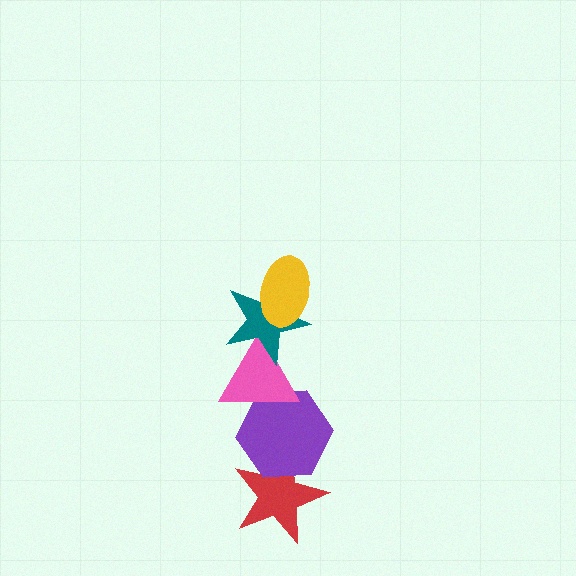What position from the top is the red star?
The red star is 5th from the top.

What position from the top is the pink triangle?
The pink triangle is 3rd from the top.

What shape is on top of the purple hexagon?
The pink triangle is on top of the purple hexagon.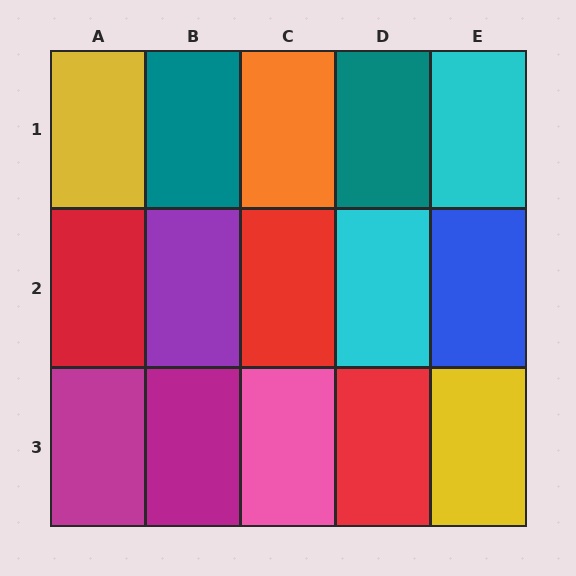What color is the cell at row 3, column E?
Yellow.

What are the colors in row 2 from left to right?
Red, purple, red, cyan, blue.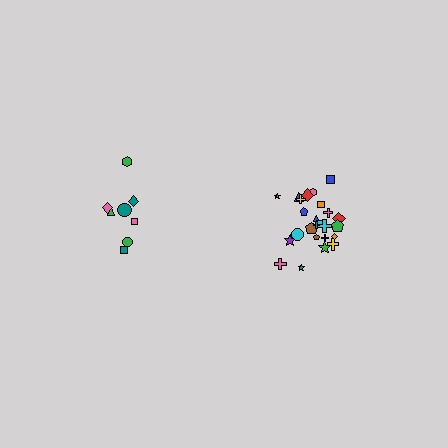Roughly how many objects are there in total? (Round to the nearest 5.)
Roughly 35 objects in total.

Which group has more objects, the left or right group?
The right group.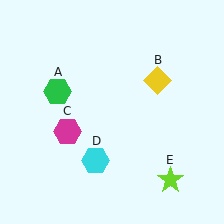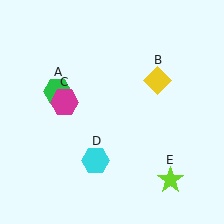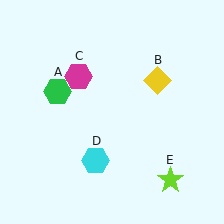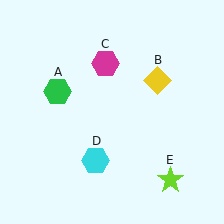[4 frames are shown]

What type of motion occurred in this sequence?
The magenta hexagon (object C) rotated clockwise around the center of the scene.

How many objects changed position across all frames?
1 object changed position: magenta hexagon (object C).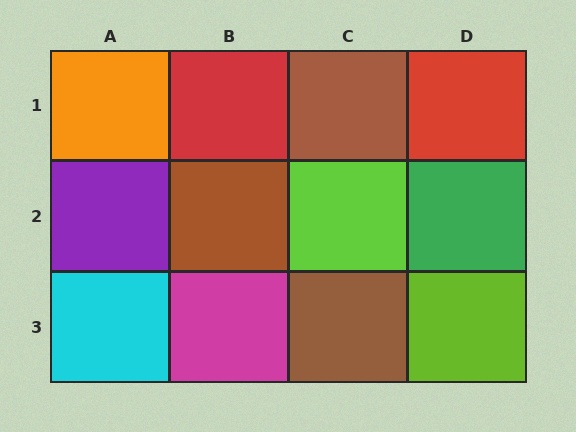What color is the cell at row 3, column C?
Brown.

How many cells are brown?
3 cells are brown.